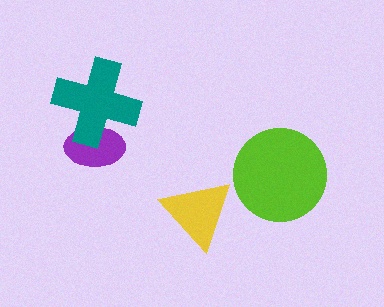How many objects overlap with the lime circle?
0 objects overlap with the lime circle.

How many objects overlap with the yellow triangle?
0 objects overlap with the yellow triangle.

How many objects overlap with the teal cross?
1 object overlaps with the teal cross.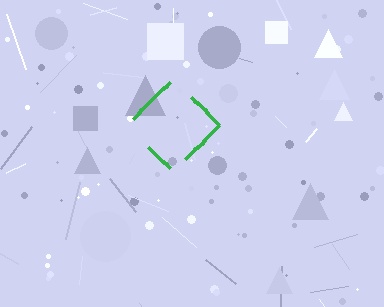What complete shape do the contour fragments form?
The contour fragments form a diamond.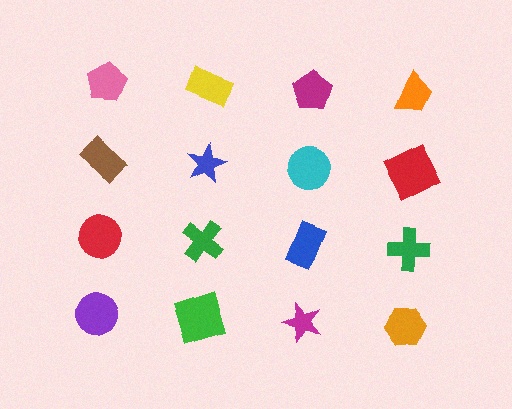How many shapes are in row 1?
4 shapes.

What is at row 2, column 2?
A blue star.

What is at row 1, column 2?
A yellow rectangle.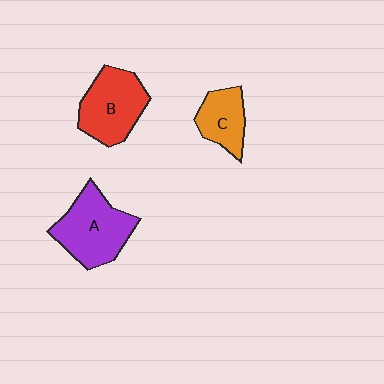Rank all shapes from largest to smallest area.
From largest to smallest: A (purple), B (red), C (orange).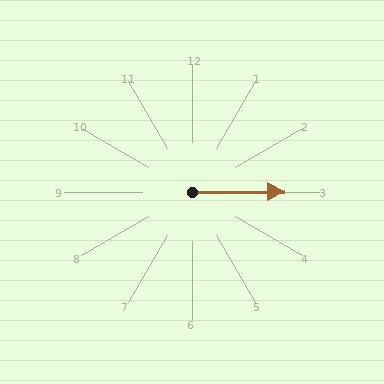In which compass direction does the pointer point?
East.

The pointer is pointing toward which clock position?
Roughly 3 o'clock.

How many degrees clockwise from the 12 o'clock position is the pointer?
Approximately 90 degrees.